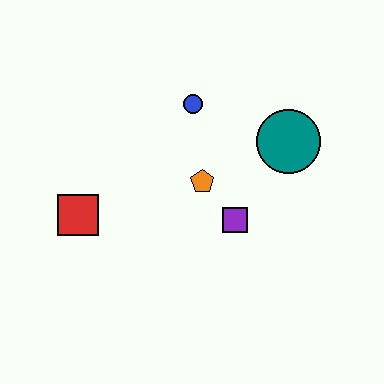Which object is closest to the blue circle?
The orange pentagon is closest to the blue circle.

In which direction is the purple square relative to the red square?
The purple square is to the right of the red square.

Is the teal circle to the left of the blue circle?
No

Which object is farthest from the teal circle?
The red square is farthest from the teal circle.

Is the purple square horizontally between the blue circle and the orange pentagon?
No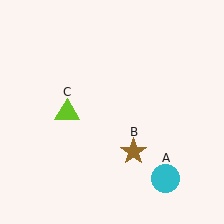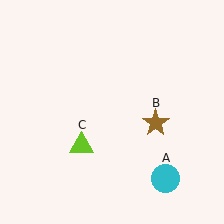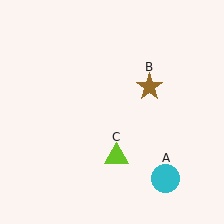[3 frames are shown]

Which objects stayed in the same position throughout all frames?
Cyan circle (object A) remained stationary.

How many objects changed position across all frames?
2 objects changed position: brown star (object B), lime triangle (object C).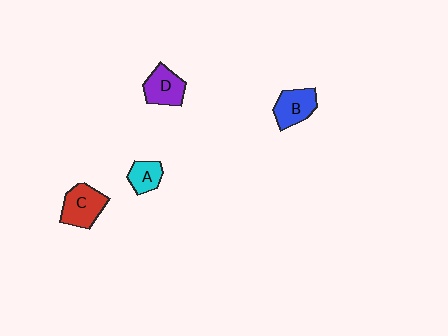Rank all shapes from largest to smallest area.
From largest to smallest: C (red), B (blue), D (purple), A (cyan).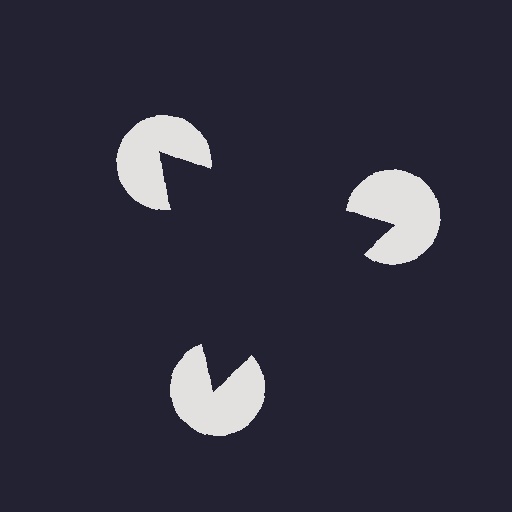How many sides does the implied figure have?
3 sides.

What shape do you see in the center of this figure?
An illusory triangle — its edges are inferred from the aligned wedge cuts in the pac-man discs, not physically drawn.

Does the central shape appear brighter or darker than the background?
It typically appears slightly darker than the background, even though no actual brightness change is drawn.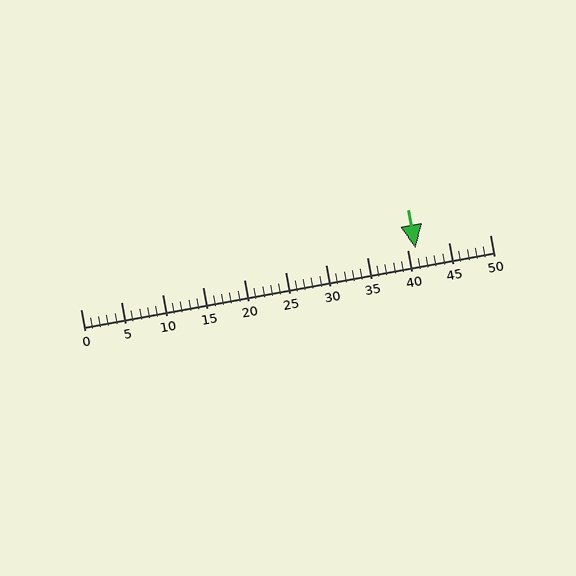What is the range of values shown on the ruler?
The ruler shows values from 0 to 50.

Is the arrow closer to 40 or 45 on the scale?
The arrow is closer to 40.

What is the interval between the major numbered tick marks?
The major tick marks are spaced 5 units apart.